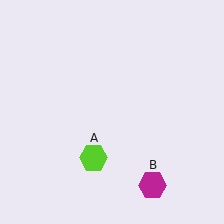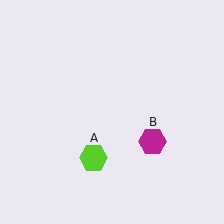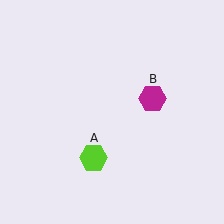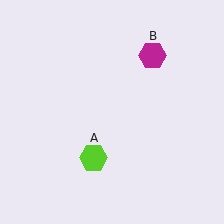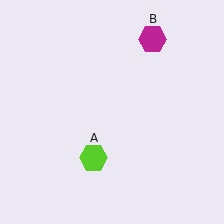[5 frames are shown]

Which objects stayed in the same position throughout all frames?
Lime hexagon (object A) remained stationary.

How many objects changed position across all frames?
1 object changed position: magenta hexagon (object B).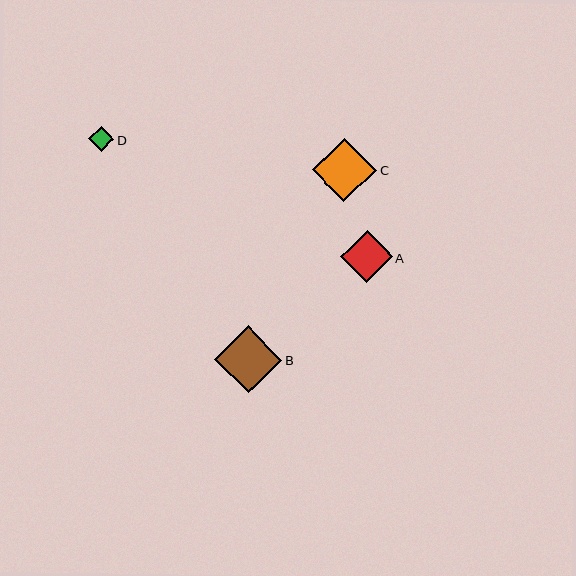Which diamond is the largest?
Diamond B is the largest with a size of approximately 67 pixels.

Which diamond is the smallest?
Diamond D is the smallest with a size of approximately 25 pixels.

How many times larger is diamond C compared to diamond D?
Diamond C is approximately 2.5 times the size of diamond D.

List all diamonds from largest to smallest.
From largest to smallest: B, C, A, D.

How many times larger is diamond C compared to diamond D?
Diamond C is approximately 2.5 times the size of diamond D.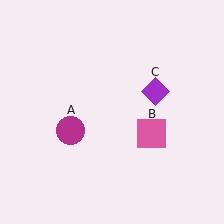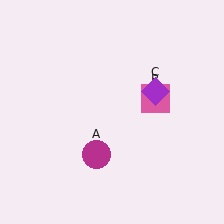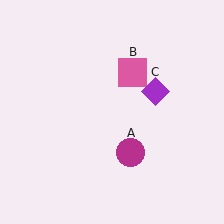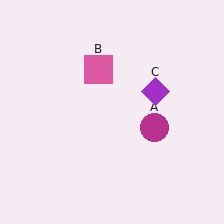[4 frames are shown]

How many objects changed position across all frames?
2 objects changed position: magenta circle (object A), pink square (object B).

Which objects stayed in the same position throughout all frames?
Purple diamond (object C) remained stationary.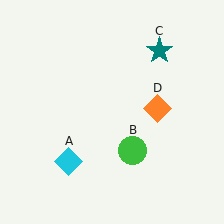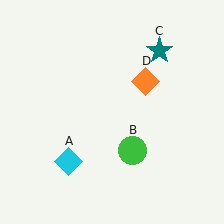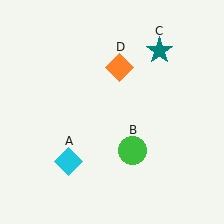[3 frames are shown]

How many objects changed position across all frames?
1 object changed position: orange diamond (object D).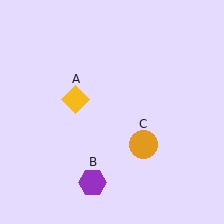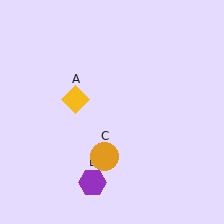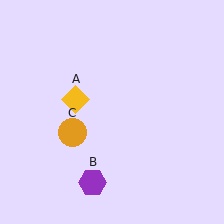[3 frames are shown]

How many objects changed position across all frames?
1 object changed position: orange circle (object C).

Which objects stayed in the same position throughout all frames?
Yellow diamond (object A) and purple hexagon (object B) remained stationary.